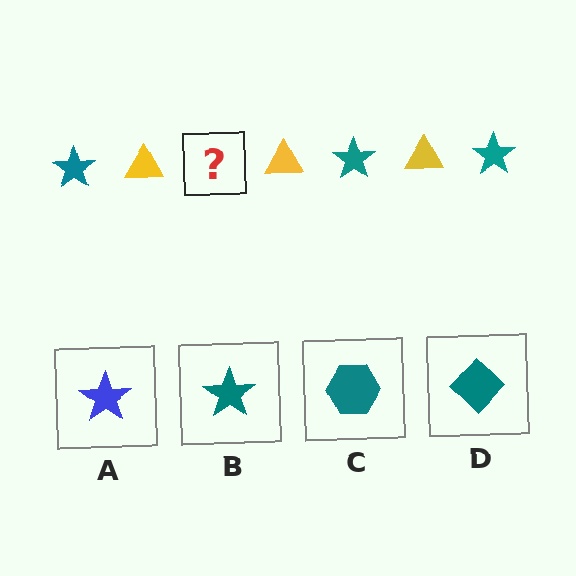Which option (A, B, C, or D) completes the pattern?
B.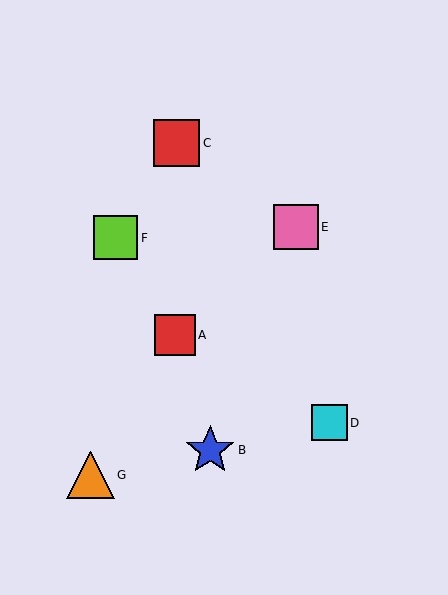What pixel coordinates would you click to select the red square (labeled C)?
Click at (176, 143) to select the red square C.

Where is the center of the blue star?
The center of the blue star is at (210, 450).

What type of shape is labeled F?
Shape F is a lime square.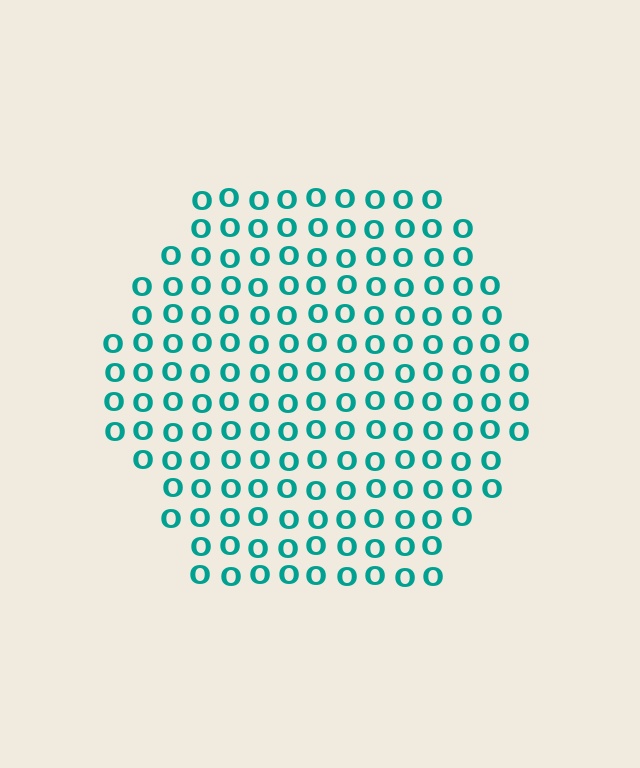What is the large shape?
The large shape is a hexagon.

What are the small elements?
The small elements are letter O's.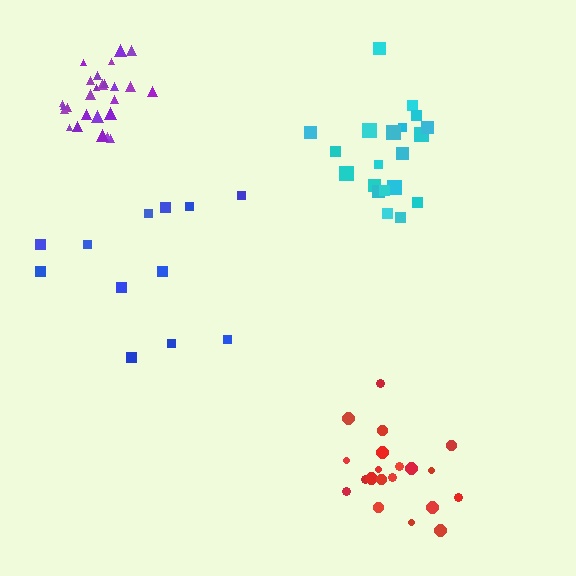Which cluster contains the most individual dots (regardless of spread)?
Purple (26).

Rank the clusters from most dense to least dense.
purple, red, cyan, blue.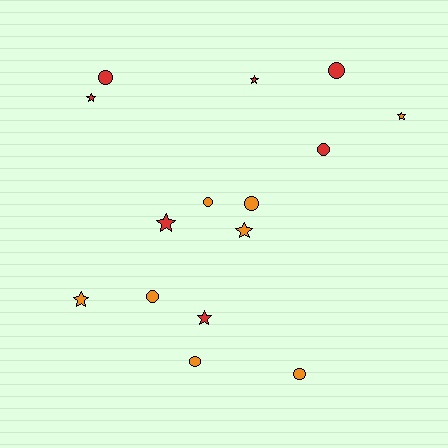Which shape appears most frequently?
Circle, with 8 objects.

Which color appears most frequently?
Orange, with 8 objects.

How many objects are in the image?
There are 15 objects.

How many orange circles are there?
There are 5 orange circles.